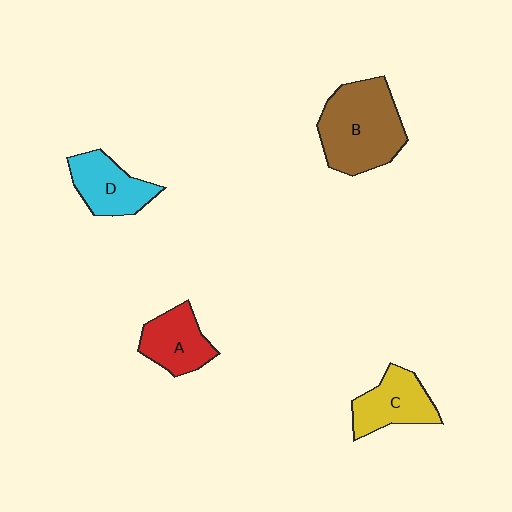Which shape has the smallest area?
Shape A (red).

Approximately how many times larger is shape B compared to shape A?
Approximately 1.8 times.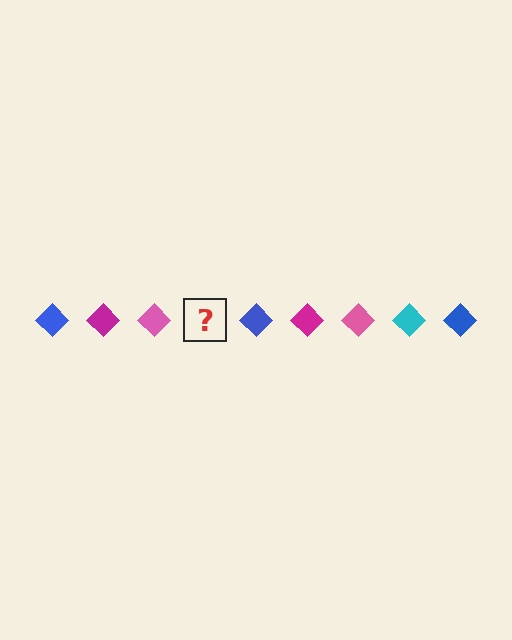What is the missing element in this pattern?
The missing element is a cyan diamond.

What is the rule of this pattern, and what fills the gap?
The rule is that the pattern cycles through blue, magenta, pink, cyan diamonds. The gap should be filled with a cyan diamond.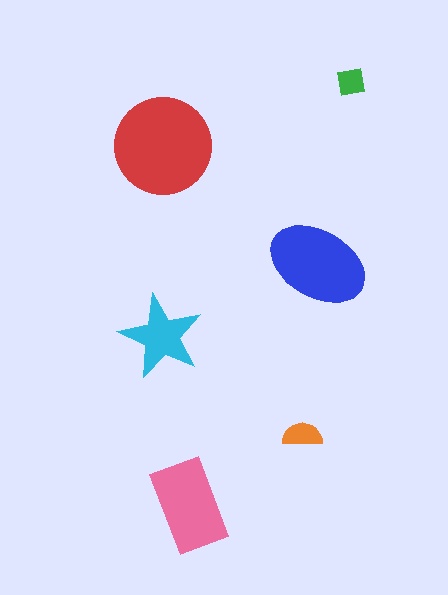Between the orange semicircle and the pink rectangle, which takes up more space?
The pink rectangle.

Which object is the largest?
The red circle.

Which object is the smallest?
The green square.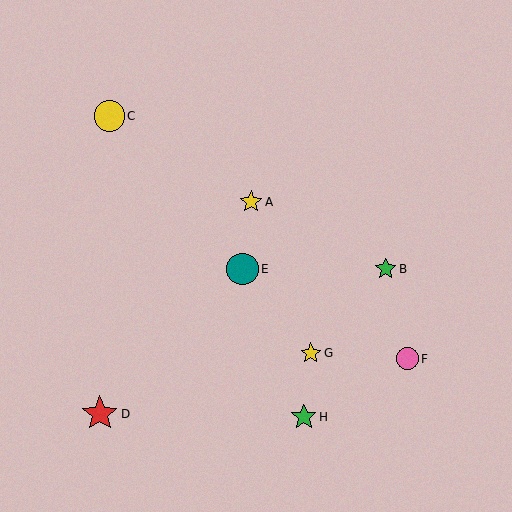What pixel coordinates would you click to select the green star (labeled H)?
Click at (304, 417) to select the green star H.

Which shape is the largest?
The red star (labeled D) is the largest.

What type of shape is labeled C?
Shape C is a yellow circle.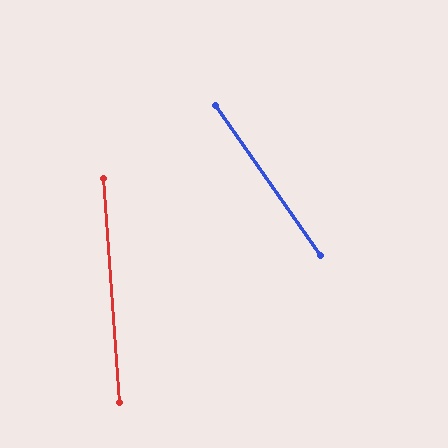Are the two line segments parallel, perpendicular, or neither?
Neither parallel nor perpendicular — they differ by about 31°.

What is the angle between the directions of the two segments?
Approximately 31 degrees.